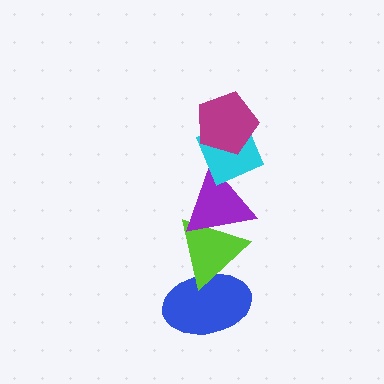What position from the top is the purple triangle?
The purple triangle is 3rd from the top.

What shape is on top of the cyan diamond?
The magenta pentagon is on top of the cyan diamond.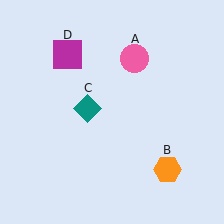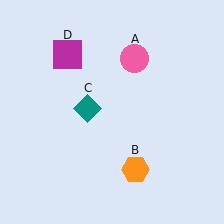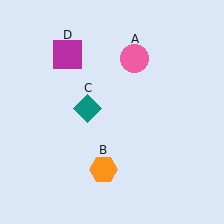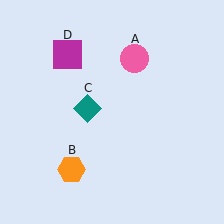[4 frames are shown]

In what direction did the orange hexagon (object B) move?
The orange hexagon (object B) moved left.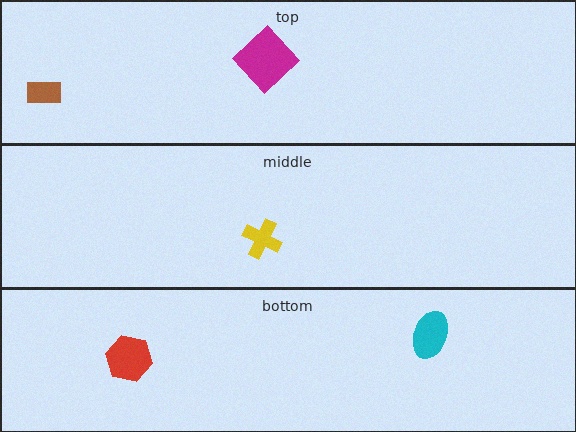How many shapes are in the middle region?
1.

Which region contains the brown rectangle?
The top region.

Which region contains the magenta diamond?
The top region.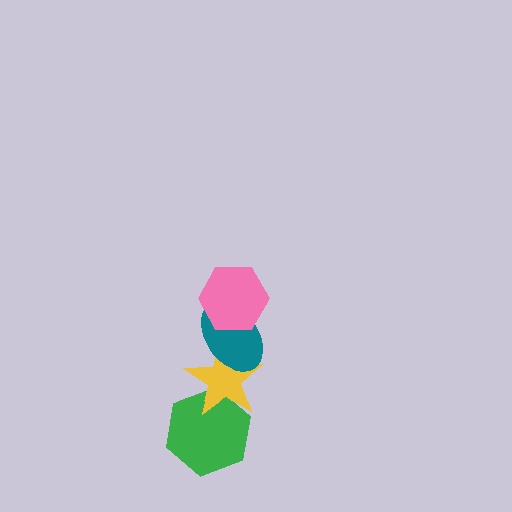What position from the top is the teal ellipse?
The teal ellipse is 2nd from the top.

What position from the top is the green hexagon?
The green hexagon is 4th from the top.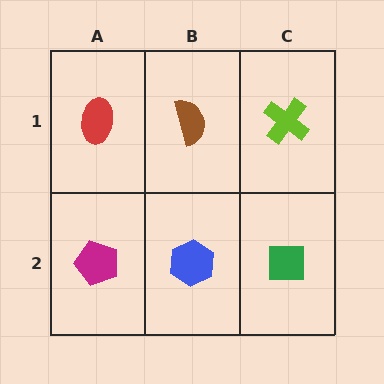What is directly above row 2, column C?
A lime cross.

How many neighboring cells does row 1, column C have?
2.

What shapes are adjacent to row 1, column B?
A blue hexagon (row 2, column B), a red ellipse (row 1, column A), a lime cross (row 1, column C).